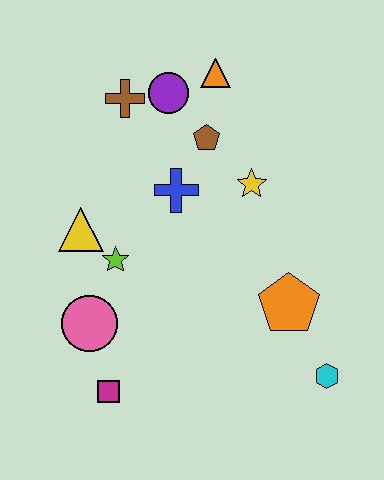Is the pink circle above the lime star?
No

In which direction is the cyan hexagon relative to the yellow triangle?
The cyan hexagon is to the right of the yellow triangle.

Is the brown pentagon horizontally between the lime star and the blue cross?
No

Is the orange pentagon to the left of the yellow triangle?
No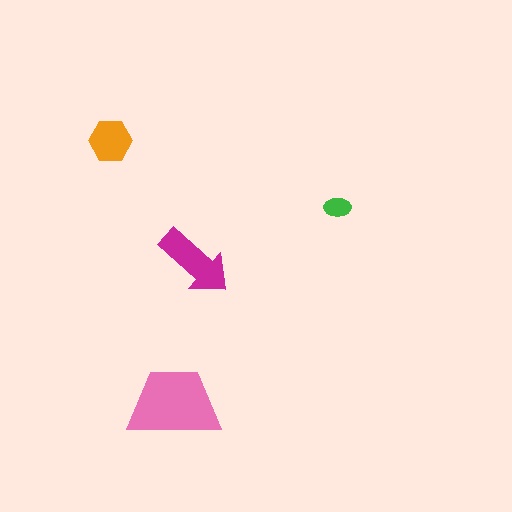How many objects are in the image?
There are 4 objects in the image.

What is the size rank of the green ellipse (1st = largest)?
4th.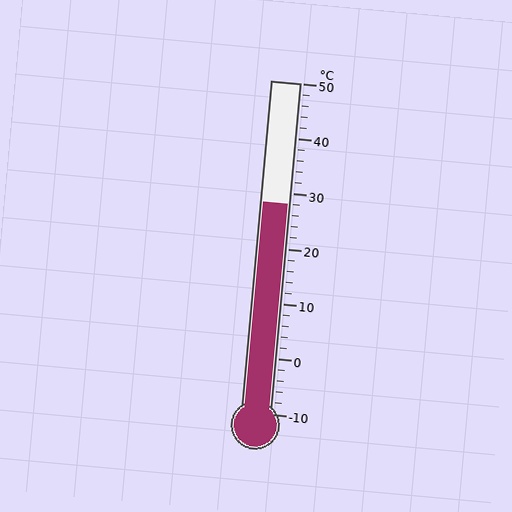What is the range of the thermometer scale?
The thermometer scale ranges from -10°C to 50°C.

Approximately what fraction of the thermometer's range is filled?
The thermometer is filled to approximately 65% of its range.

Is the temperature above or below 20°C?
The temperature is above 20°C.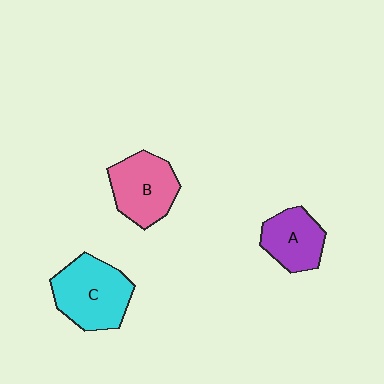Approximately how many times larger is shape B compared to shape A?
Approximately 1.2 times.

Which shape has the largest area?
Shape C (cyan).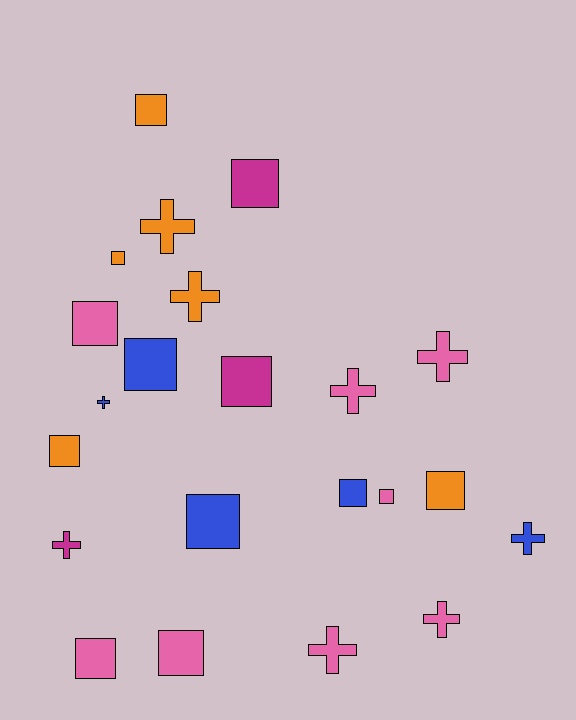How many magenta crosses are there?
There is 1 magenta cross.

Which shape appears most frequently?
Square, with 13 objects.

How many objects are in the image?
There are 22 objects.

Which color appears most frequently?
Pink, with 8 objects.